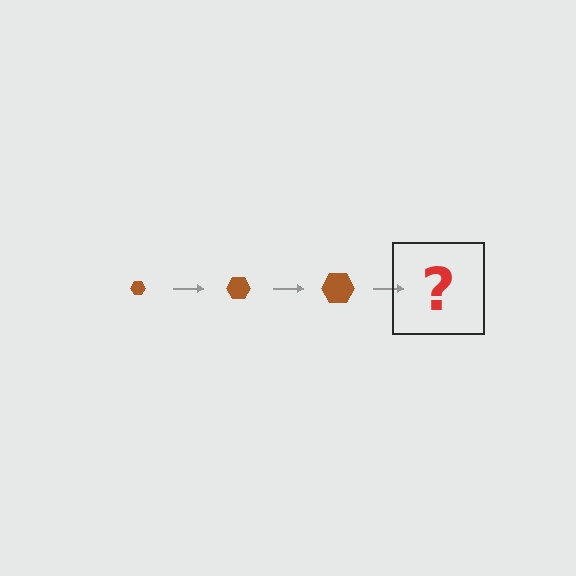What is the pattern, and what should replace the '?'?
The pattern is that the hexagon gets progressively larger each step. The '?' should be a brown hexagon, larger than the previous one.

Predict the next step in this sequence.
The next step is a brown hexagon, larger than the previous one.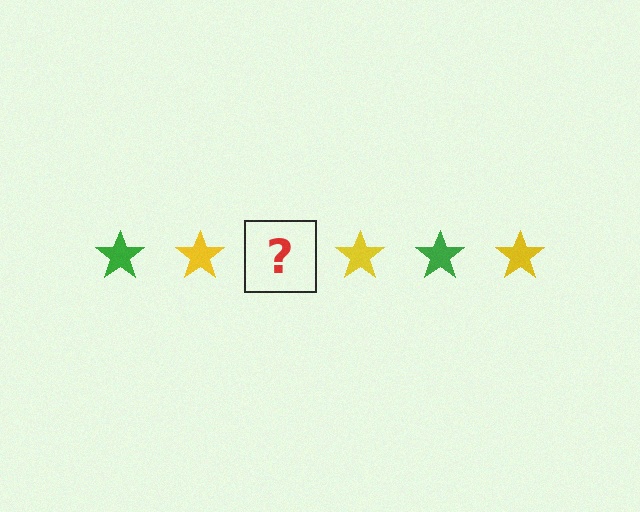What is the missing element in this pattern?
The missing element is a green star.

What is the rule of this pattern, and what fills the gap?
The rule is that the pattern cycles through green, yellow stars. The gap should be filled with a green star.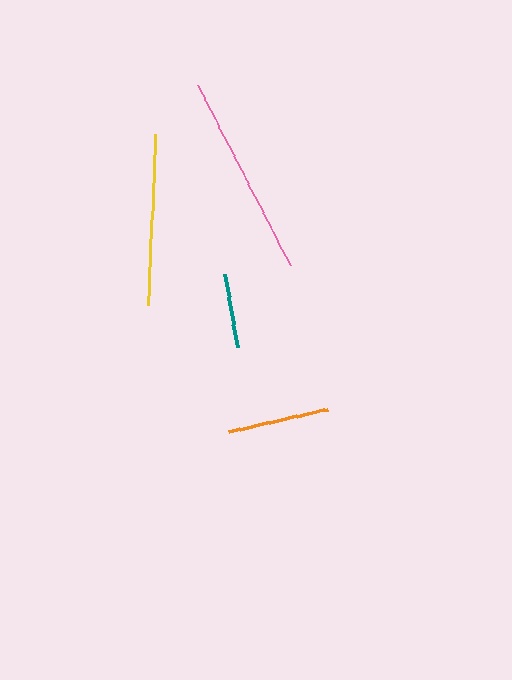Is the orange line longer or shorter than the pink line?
The pink line is longer than the orange line.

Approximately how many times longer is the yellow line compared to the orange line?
The yellow line is approximately 1.7 times the length of the orange line.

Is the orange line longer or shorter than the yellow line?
The yellow line is longer than the orange line.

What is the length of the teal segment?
The teal segment is approximately 74 pixels long.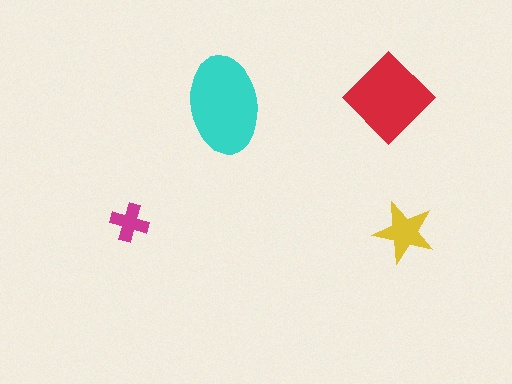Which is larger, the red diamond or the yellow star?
The red diamond.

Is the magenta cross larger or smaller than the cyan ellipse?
Smaller.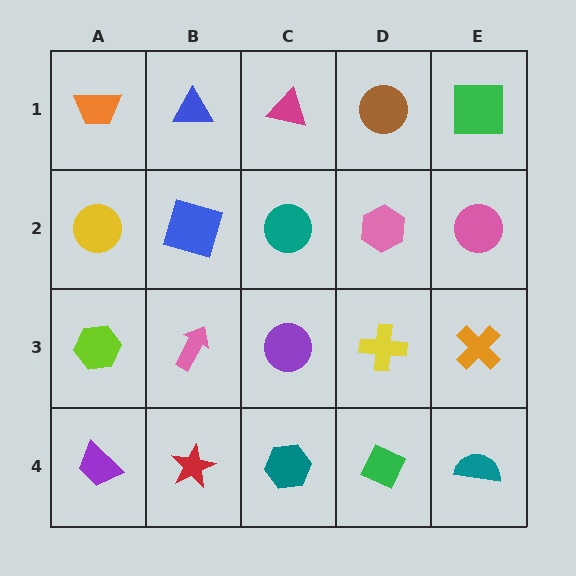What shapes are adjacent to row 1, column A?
A yellow circle (row 2, column A), a blue triangle (row 1, column B).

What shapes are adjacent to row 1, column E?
A pink circle (row 2, column E), a brown circle (row 1, column D).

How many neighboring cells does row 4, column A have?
2.